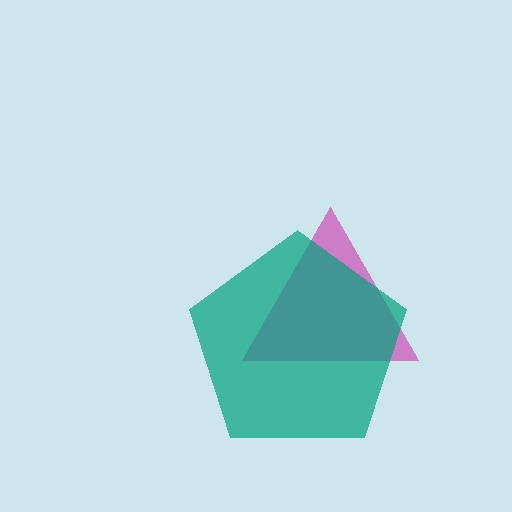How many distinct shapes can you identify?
There are 2 distinct shapes: a magenta triangle, a teal pentagon.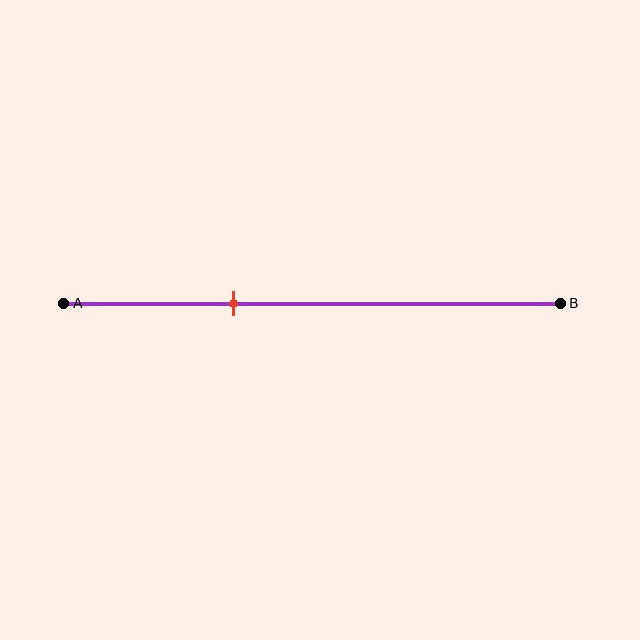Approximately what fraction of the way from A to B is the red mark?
The red mark is approximately 35% of the way from A to B.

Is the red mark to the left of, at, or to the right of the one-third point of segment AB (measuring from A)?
The red mark is approximately at the one-third point of segment AB.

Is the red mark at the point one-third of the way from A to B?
Yes, the mark is approximately at the one-third point.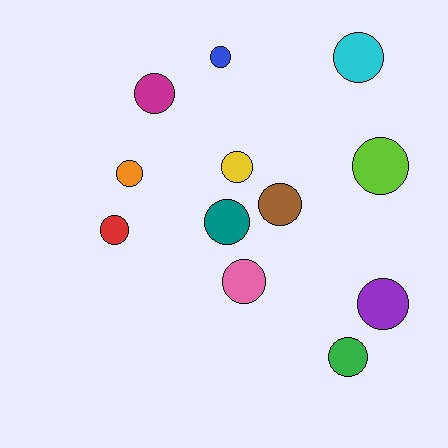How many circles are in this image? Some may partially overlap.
There are 12 circles.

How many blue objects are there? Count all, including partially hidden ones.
There is 1 blue object.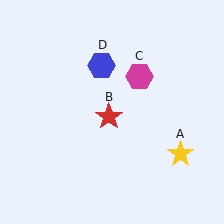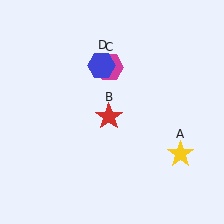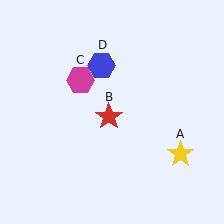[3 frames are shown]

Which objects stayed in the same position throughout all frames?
Yellow star (object A) and red star (object B) and blue hexagon (object D) remained stationary.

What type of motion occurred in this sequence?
The magenta hexagon (object C) rotated counterclockwise around the center of the scene.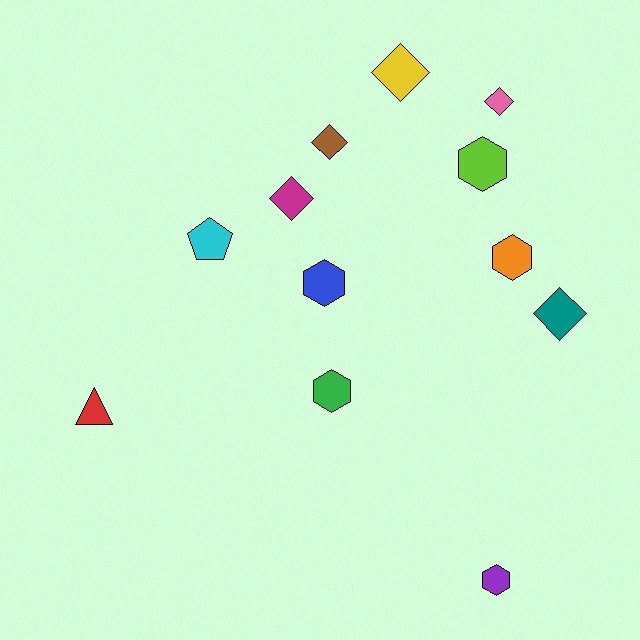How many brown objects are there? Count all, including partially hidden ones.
There is 1 brown object.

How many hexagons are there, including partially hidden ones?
There are 5 hexagons.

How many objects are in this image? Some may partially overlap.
There are 12 objects.